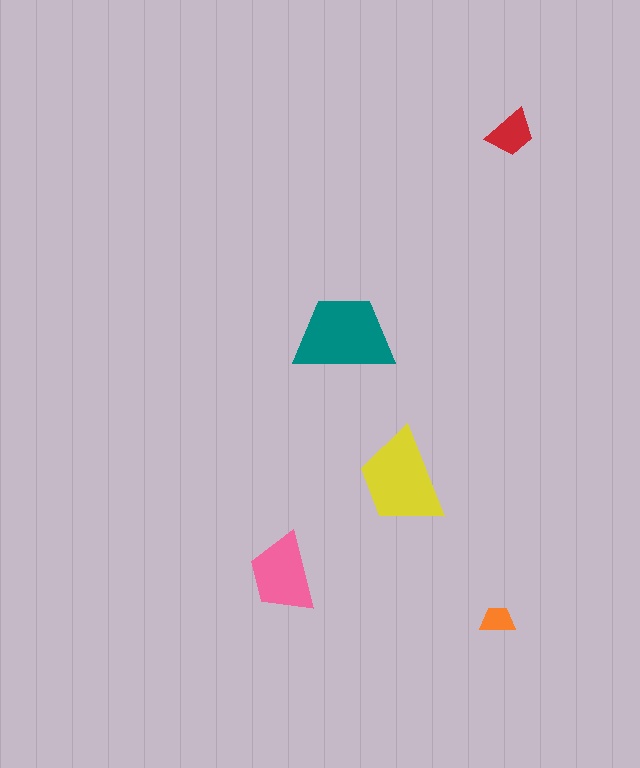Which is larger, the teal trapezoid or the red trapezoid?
The teal one.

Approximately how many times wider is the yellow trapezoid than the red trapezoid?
About 2 times wider.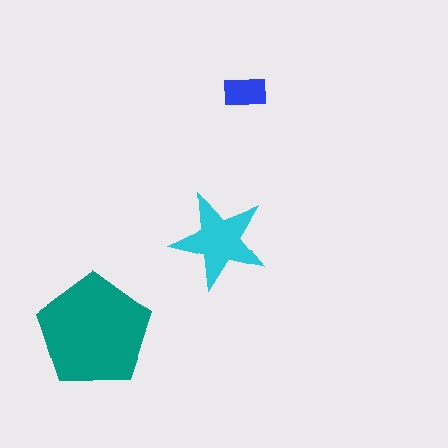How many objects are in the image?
There are 3 objects in the image.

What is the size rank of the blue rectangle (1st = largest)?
3rd.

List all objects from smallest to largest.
The blue rectangle, the cyan star, the teal pentagon.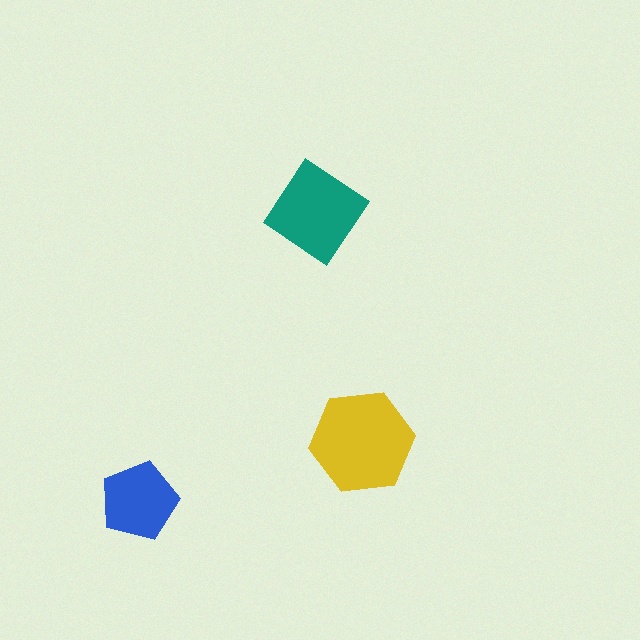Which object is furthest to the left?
The blue pentagon is leftmost.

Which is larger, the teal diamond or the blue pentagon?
The teal diamond.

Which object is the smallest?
The blue pentagon.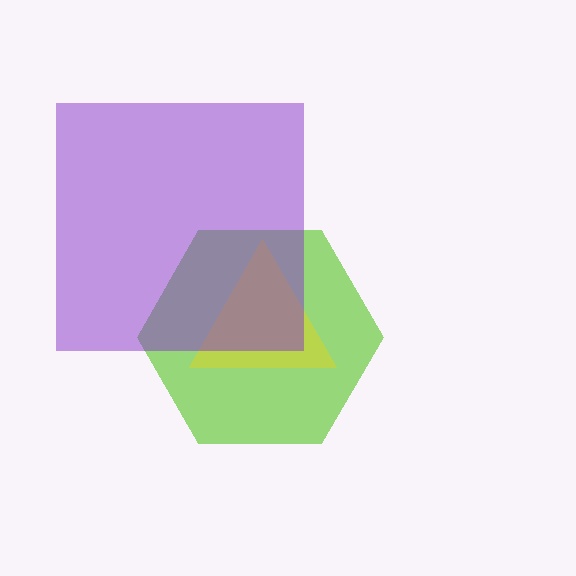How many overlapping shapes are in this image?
There are 3 overlapping shapes in the image.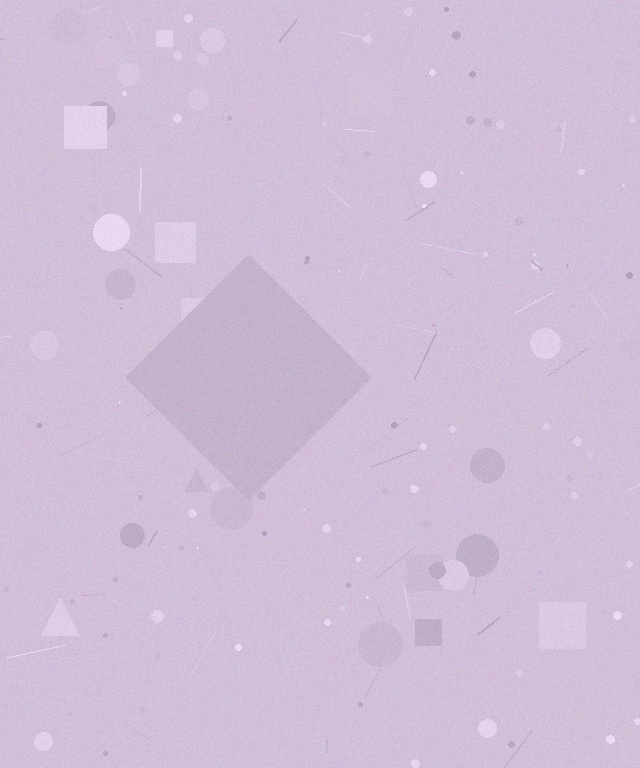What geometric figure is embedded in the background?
A diamond is embedded in the background.